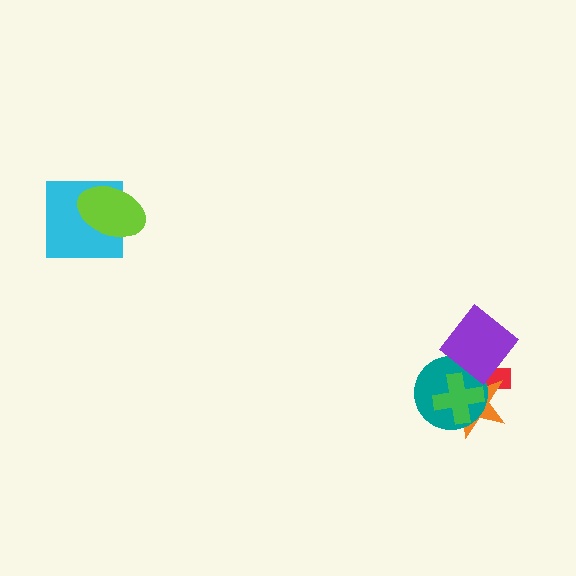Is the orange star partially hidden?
Yes, it is partially covered by another shape.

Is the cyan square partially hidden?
Yes, it is partially covered by another shape.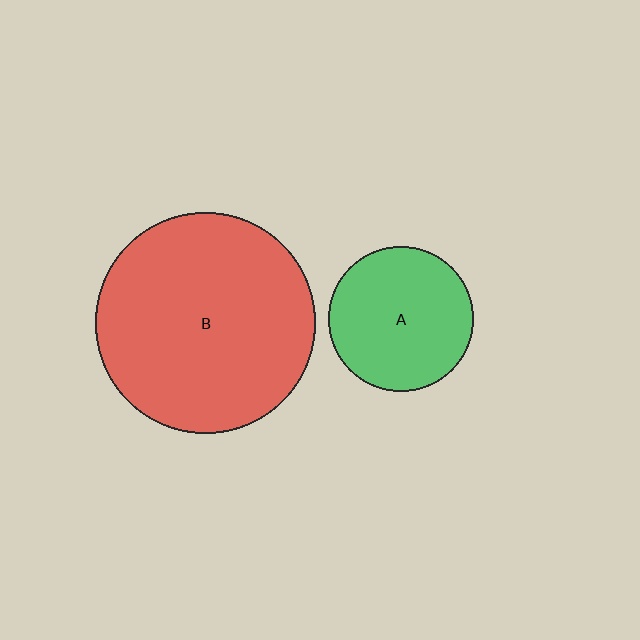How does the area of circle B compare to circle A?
Approximately 2.3 times.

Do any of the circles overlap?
No, none of the circles overlap.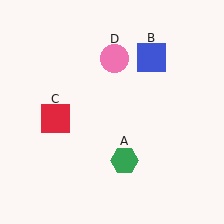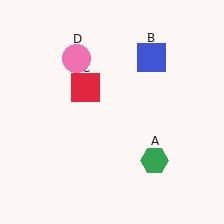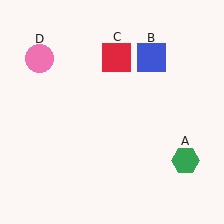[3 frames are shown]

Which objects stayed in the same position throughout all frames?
Blue square (object B) remained stationary.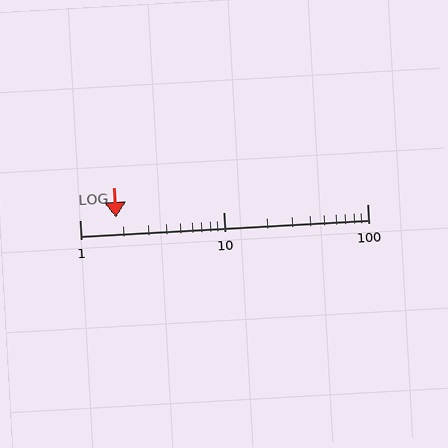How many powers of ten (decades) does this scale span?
The scale spans 2 decades, from 1 to 100.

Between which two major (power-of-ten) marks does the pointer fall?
The pointer is between 1 and 10.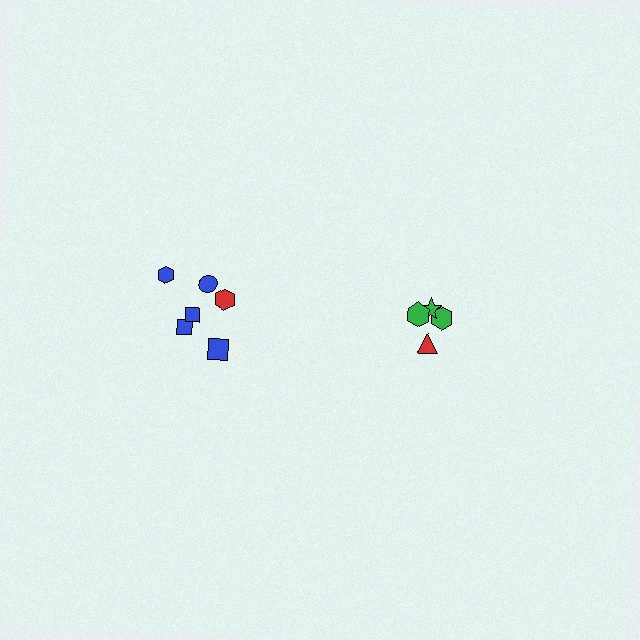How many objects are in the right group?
There are 4 objects.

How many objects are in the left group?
There are 6 objects.